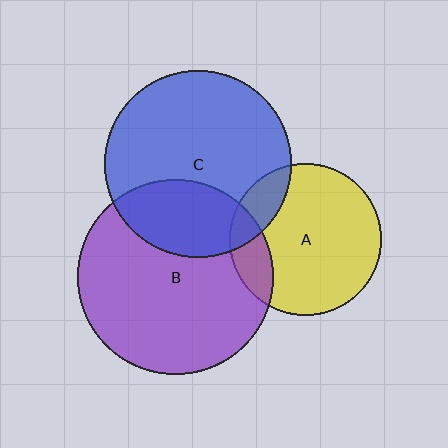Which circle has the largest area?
Circle B (purple).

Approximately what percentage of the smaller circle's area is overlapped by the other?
Approximately 30%.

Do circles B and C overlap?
Yes.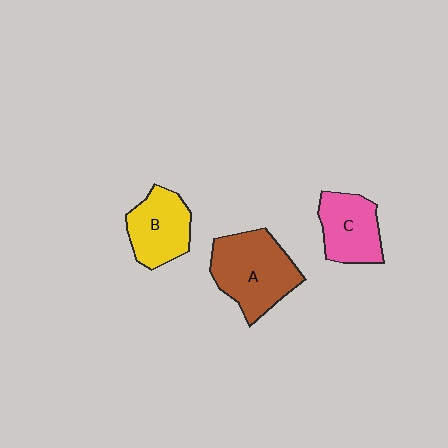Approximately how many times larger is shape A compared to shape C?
Approximately 1.4 times.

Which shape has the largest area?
Shape A (brown).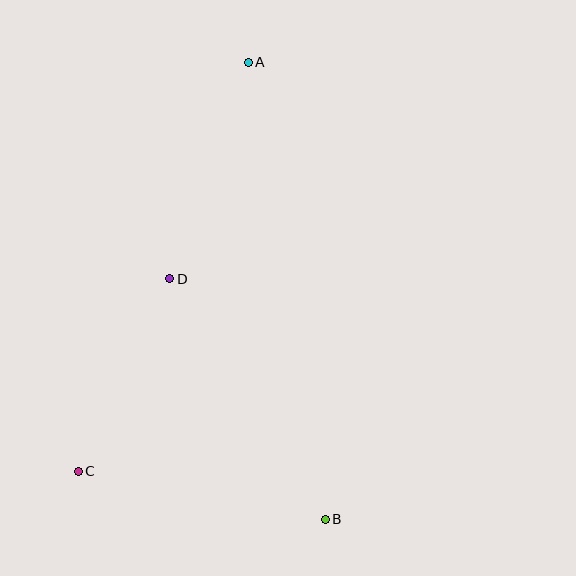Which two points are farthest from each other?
Points A and B are farthest from each other.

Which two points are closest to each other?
Points C and D are closest to each other.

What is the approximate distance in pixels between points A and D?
The distance between A and D is approximately 230 pixels.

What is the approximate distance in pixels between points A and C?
The distance between A and C is approximately 443 pixels.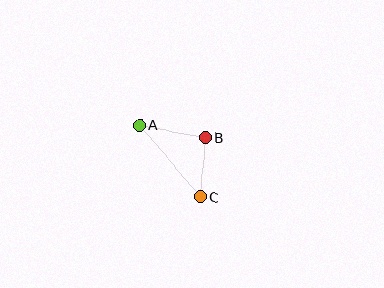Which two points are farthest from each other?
Points A and C are farthest from each other.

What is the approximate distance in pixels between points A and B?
The distance between A and B is approximately 67 pixels.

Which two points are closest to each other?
Points B and C are closest to each other.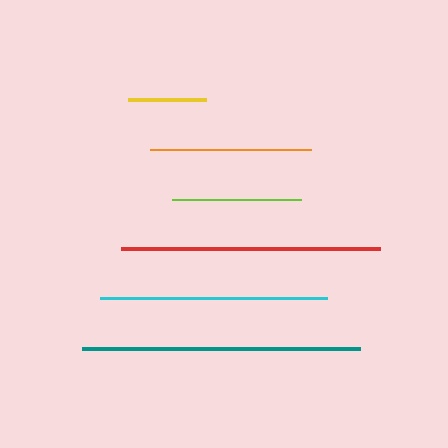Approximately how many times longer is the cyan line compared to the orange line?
The cyan line is approximately 1.4 times the length of the orange line.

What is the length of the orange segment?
The orange segment is approximately 161 pixels long.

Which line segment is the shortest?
The yellow line is the shortest at approximately 78 pixels.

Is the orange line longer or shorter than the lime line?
The orange line is longer than the lime line.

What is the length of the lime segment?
The lime segment is approximately 129 pixels long.